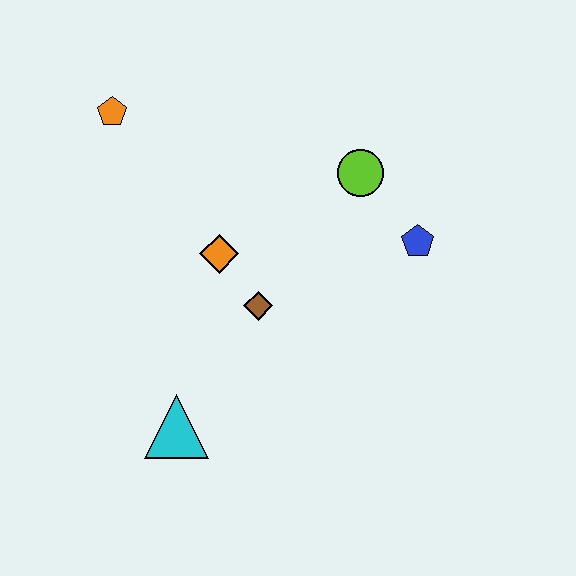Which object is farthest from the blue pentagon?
The orange pentagon is farthest from the blue pentagon.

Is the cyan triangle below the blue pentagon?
Yes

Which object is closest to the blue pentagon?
The lime circle is closest to the blue pentagon.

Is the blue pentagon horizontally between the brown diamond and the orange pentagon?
No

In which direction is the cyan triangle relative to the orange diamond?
The cyan triangle is below the orange diamond.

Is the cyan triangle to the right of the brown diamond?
No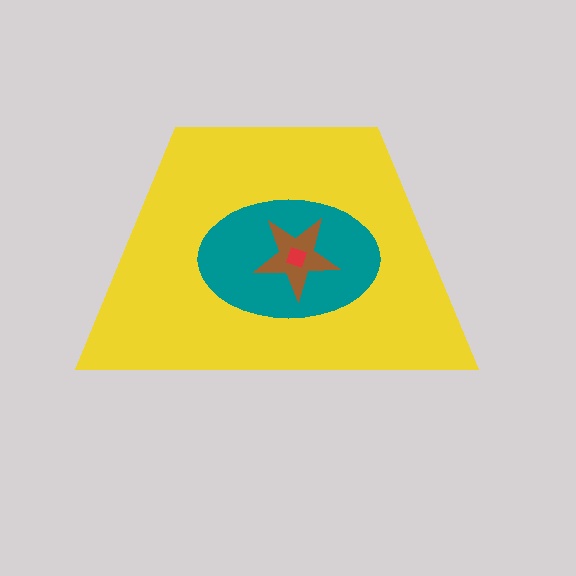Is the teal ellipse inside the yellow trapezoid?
Yes.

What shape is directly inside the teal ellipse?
The brown star.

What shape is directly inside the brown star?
The red diamond.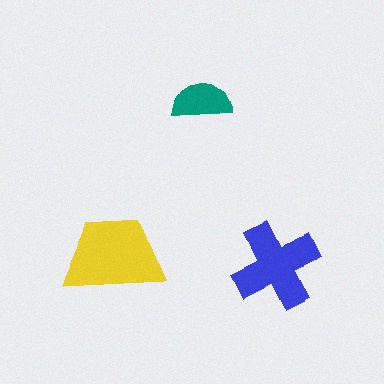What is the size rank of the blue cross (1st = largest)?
2nd.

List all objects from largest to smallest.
The yellow trapezoid, the blue cross, the teal semicircle.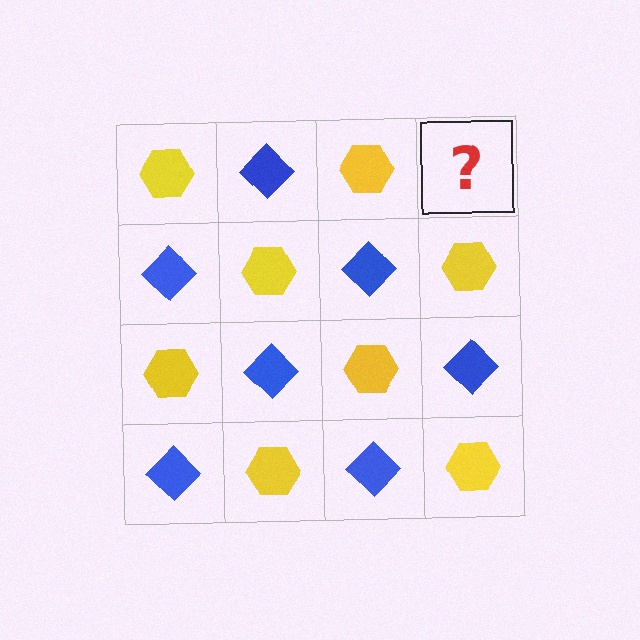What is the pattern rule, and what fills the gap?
The rule is that it alternates yellow hexagon and blue diamond in a checkerboard pattern. The gap should be filled with a blue diamond.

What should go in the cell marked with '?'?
The missing cell should contain a blue diamond.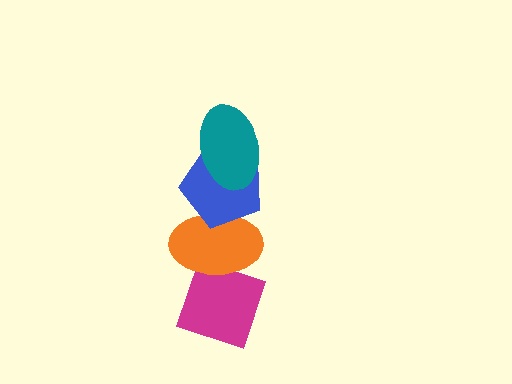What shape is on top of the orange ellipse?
The blue pentagon is on top of the orange ellipse.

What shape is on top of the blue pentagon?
The teal ellipse is on top of the blue pentagon.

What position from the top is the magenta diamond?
The magenta diamond is 4th from the top.